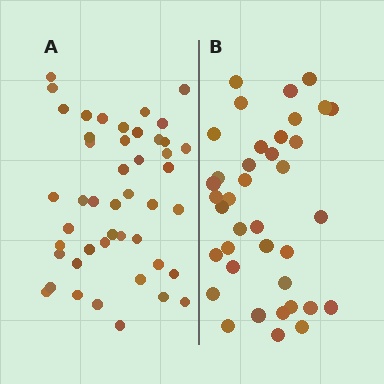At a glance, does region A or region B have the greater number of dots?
Region A (the left region) has more dots.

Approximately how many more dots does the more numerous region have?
Region A has roughly 8 or so more dots than region B.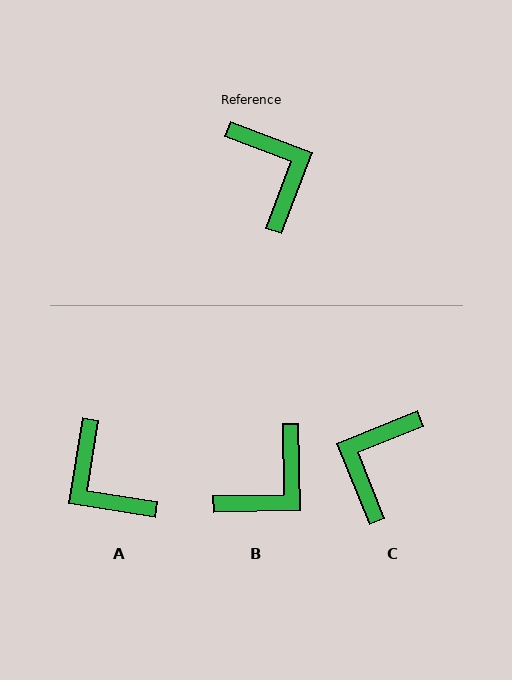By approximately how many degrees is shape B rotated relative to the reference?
Approximately 68 degrees clockwise.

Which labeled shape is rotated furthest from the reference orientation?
A, about 168 degrees away.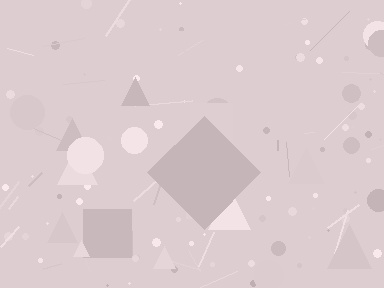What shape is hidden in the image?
A diamond is hidden in the image.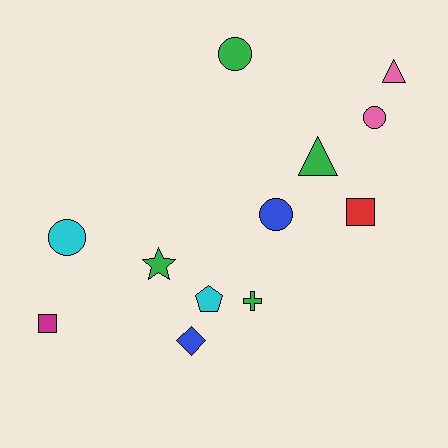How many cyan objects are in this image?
There are 2 cyan objects.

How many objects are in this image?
There are 12 objects.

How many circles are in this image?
There are 4 circles.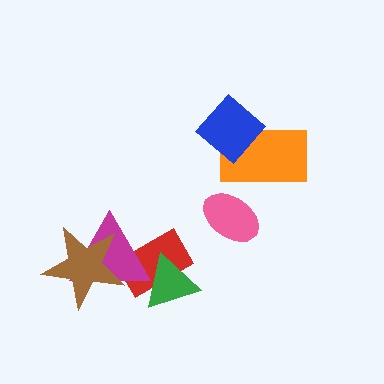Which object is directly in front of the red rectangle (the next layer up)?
The green triangle is directly in front of the red rectangle.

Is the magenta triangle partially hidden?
Yes, it is partially covered by another shape.